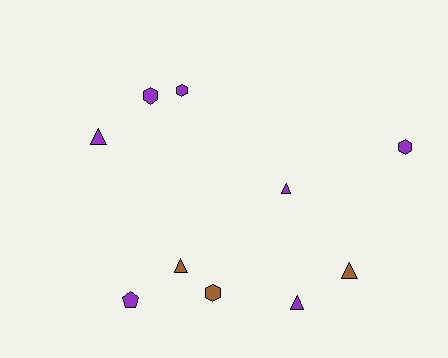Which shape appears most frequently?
Triangle, with 5 objects.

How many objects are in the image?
There are 10 objects.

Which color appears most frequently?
Purple, with 7 objects.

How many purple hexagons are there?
There are 3 purple hexagons.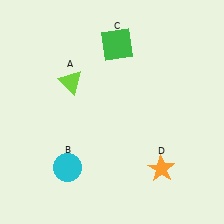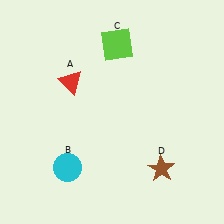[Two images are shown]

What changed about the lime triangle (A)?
In Image 1, A is lime. In Image 2, it changed to red.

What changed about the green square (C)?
In Image 1, C is green. In Image 2, it changed to lime.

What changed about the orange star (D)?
In Image 1, D is orange. In Image 2, it changed to brown.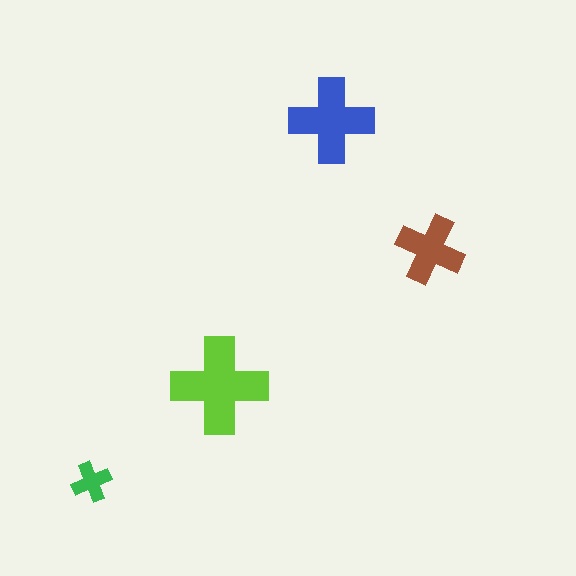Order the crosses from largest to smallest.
the lime one, the blue one, the brown one, the green one.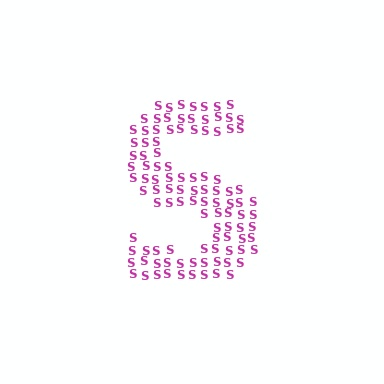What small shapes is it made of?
It is made of small letter S's.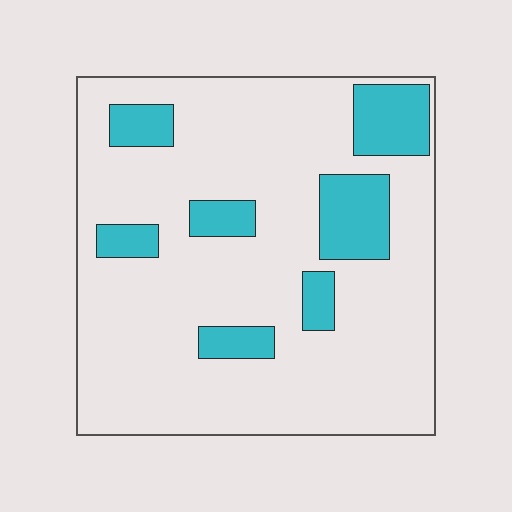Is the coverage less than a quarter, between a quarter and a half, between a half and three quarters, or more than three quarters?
Less than a quarter.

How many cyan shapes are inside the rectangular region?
7.